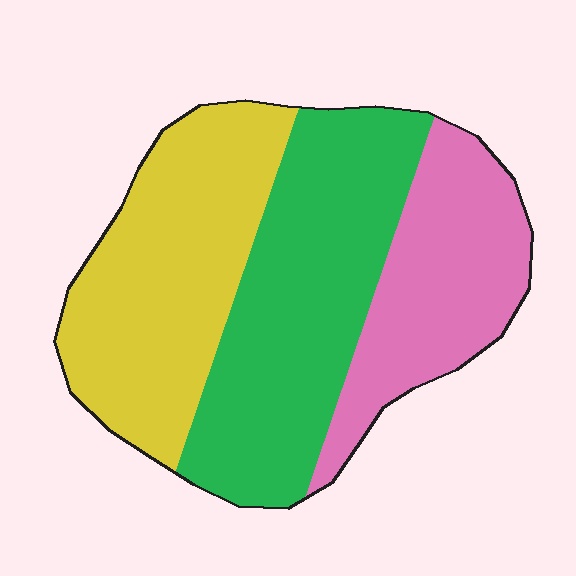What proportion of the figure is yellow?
Yellow covers around 35% of the figure.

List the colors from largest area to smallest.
From largest to smallest: green, yellow, pink.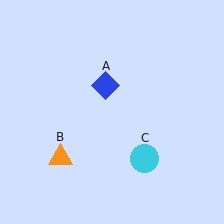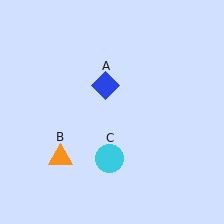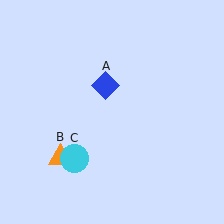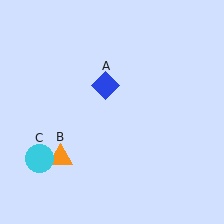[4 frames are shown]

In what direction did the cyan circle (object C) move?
The cyan circle (object C) moved left.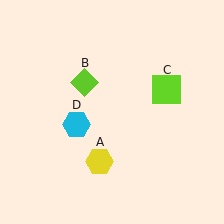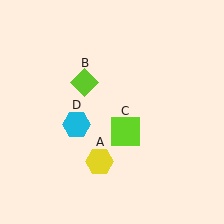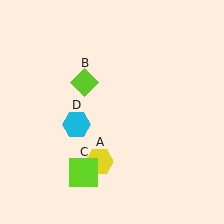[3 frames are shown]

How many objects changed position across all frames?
1 object changed position: lime square (object C).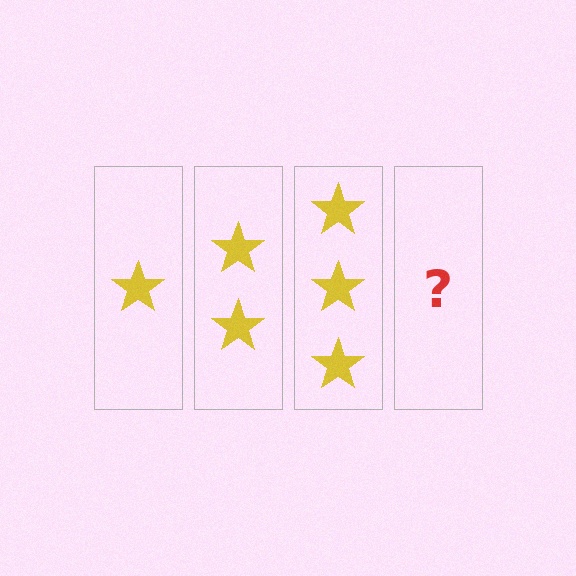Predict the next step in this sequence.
The next step is 4 stars.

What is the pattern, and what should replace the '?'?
The pattern is that each step adds one more star. The '?' should be 4 stars.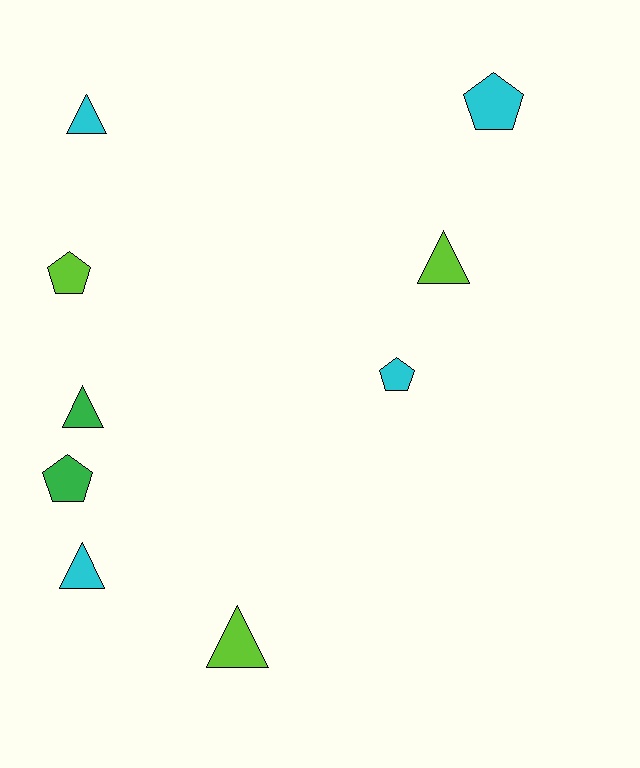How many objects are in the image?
There are 9 objects.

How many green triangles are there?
There is 1 green triangle.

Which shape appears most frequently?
Triangle, with 5 objects.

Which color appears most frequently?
Cyan, with 4 objects.